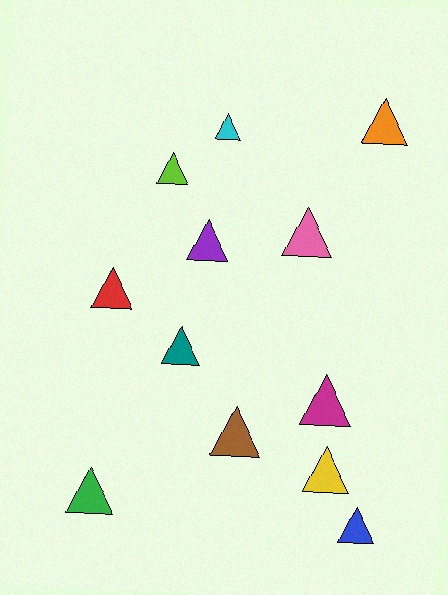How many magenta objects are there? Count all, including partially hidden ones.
There is 1 magenta object.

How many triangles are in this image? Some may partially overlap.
There are 12 triangles.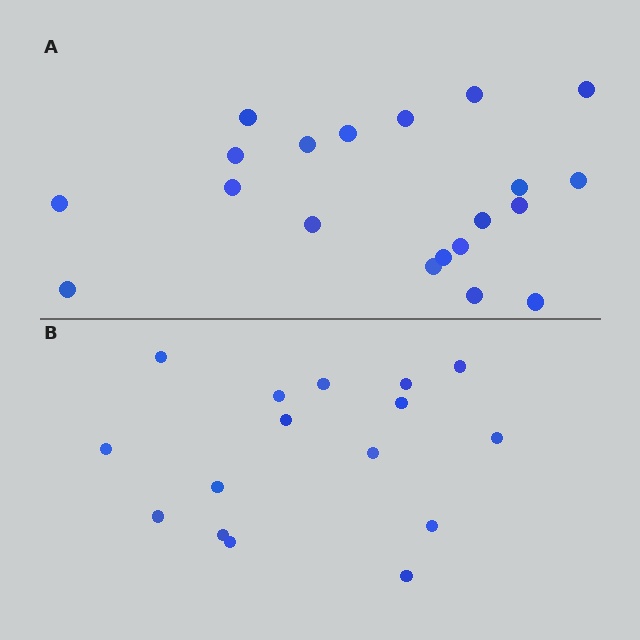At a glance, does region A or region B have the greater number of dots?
Region A (the top region) has more dots.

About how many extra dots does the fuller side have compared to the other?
Region A has about 4 more dots than region B.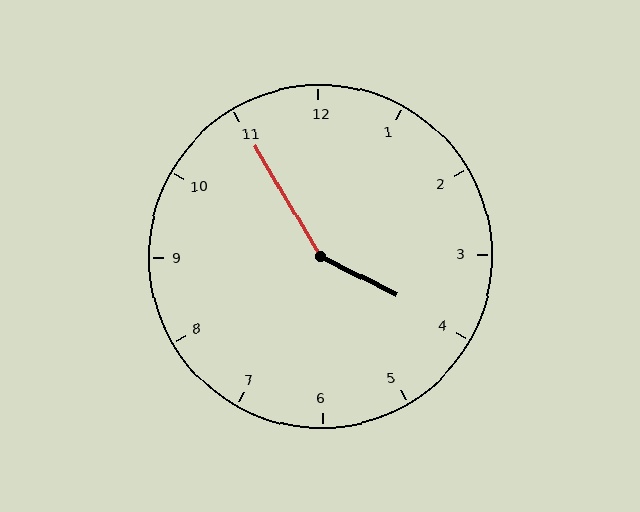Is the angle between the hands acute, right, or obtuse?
It is obtuse.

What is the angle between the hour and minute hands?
Approximately 148 degrees.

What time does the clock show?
3:55.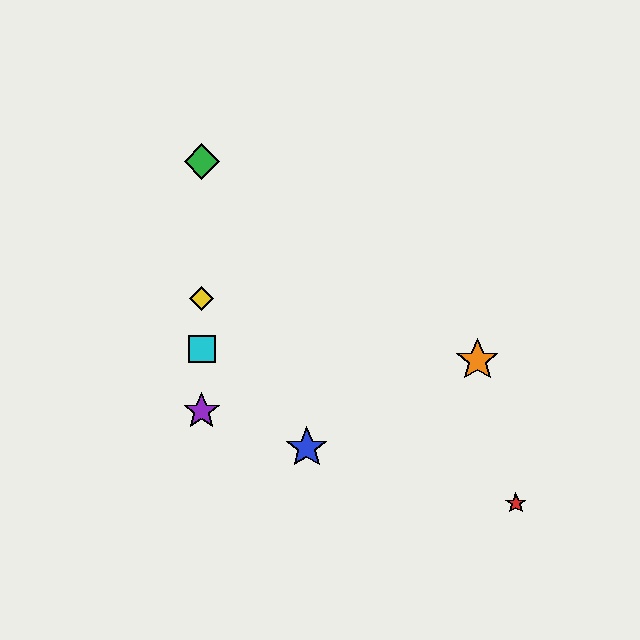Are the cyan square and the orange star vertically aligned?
No, the cyan square is at x≈202 and the orange star is at x≈477.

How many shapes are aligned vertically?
4 shapes (the green diamond, the yellow diamond, the purple star, the cyan square) are aligned vertically.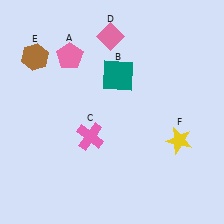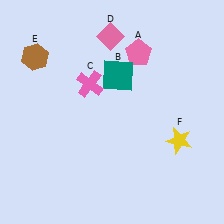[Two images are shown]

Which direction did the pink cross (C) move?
The pink cross (C) moved up.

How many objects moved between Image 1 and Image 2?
2 objects moved between the two images.